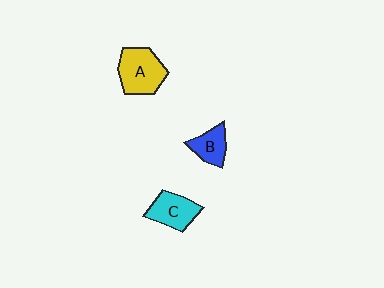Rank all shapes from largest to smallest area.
From largest to smallest: A (yellow), C (cyan), B (blue).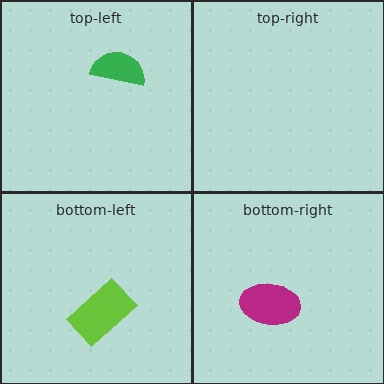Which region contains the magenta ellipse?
The bottom-right region.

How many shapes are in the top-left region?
1.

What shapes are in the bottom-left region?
The lime rectangle.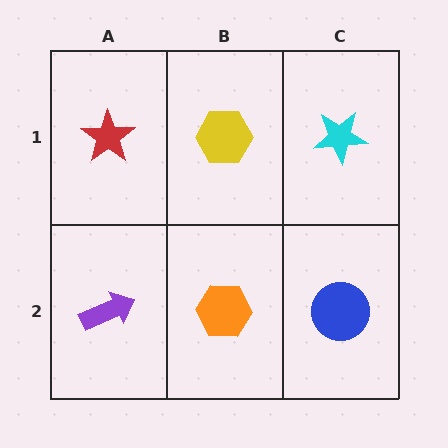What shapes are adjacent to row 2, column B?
A yellow hexagon (row 1, column B), a purple arrow (row 2, column A), a blue circle (row 2, column C).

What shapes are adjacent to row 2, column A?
A red star (row 1, column A), an orange hexagon (row 2, column B).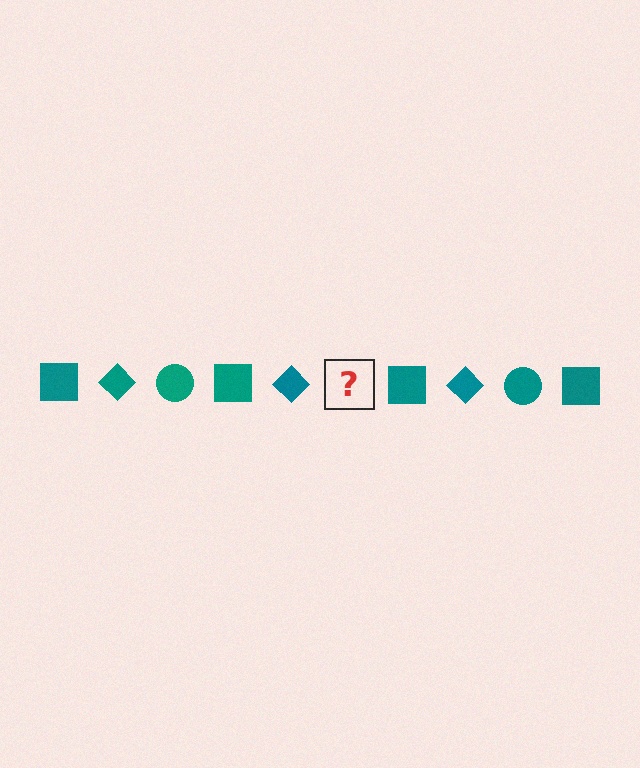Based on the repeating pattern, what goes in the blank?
The blank should be a teal circle.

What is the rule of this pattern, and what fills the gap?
The rule is that the pattern cycles through square, diamond, circle shapes in teal. The gap should be filled with a teal circle.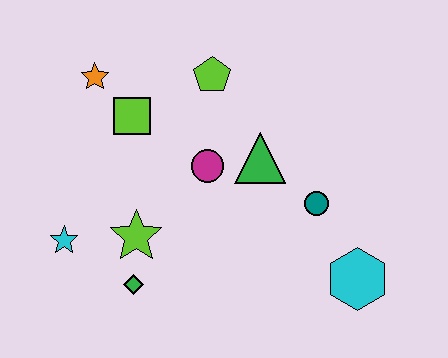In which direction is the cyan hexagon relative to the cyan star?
The cyan hexagon is to the right of the cyan star.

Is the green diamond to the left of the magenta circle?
Yes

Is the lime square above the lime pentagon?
No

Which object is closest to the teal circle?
The green triangle is closest to the teal circle.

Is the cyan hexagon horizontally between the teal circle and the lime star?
No